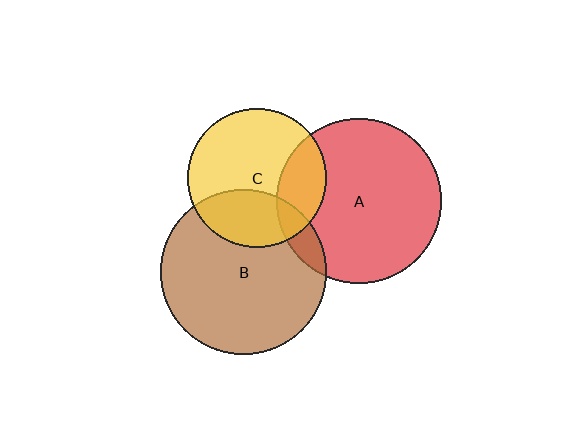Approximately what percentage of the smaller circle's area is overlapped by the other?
Approximately 25%.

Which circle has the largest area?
Circle B (brown).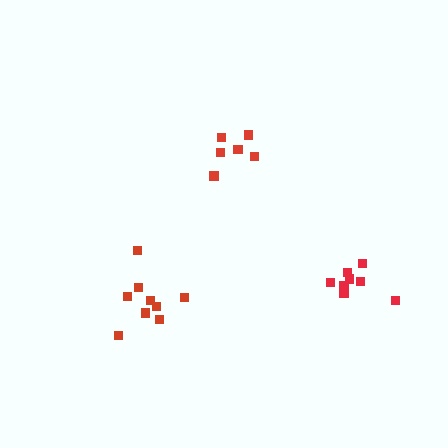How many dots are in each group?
Group 1: 9 dots, Group 2: 6 dots, Group 3: 8 dots (23 total).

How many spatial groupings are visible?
There are 3 spatial groupings.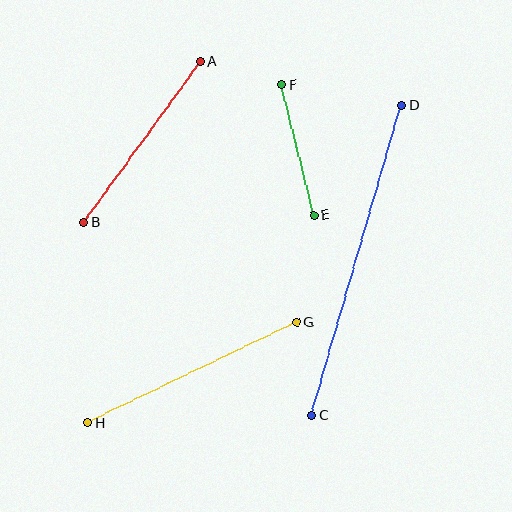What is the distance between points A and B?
The distance is approximately 199 pixels.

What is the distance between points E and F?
The distance is approximately 134 pixels.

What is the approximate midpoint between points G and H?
The midpoint is at approximately (192, 373) pixels.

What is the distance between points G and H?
The distance is approximately 232 pixels.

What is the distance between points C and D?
The distance is approximately 323 pixels.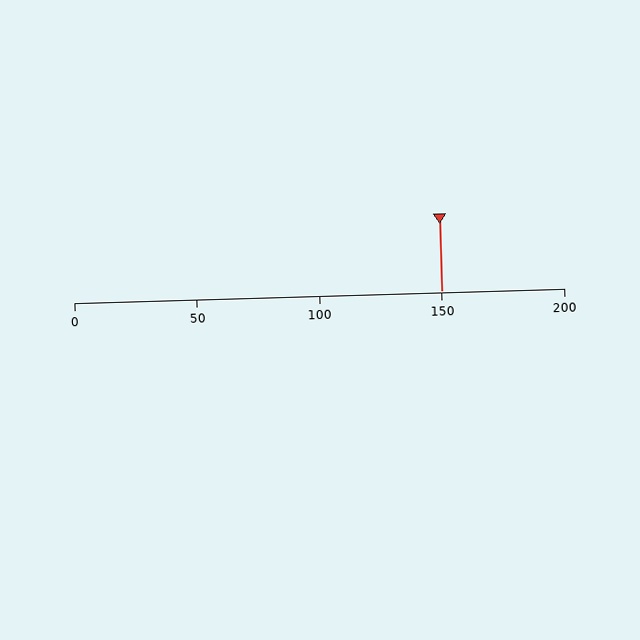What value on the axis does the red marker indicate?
The marker indicates approximately 150.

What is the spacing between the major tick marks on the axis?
The major ticks are spaced 50 apart.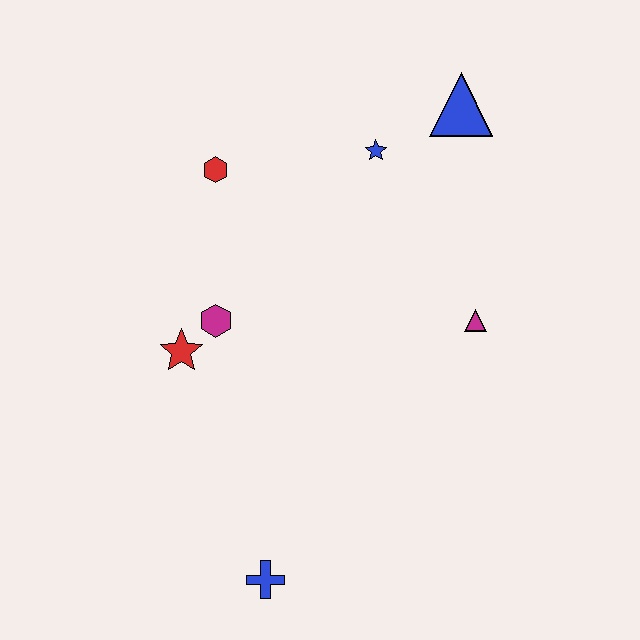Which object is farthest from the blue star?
The blue cross is farthest from the blue star.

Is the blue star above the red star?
Yes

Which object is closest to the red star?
The magenta hexagon is closest to the red star.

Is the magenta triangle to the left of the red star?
No